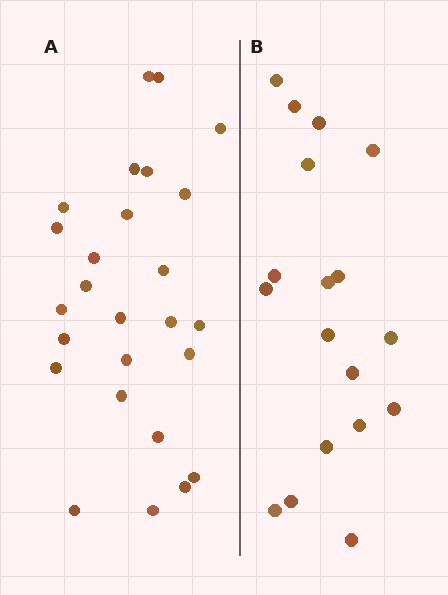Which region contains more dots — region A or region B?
Region A (the left region) has more dots.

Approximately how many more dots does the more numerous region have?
Region A has roughly 8 or so more dots than region B.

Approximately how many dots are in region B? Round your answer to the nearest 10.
About 20 dots. (The exact count is 18, which rounds to 20.)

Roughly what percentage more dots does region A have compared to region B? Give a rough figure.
About 45% more.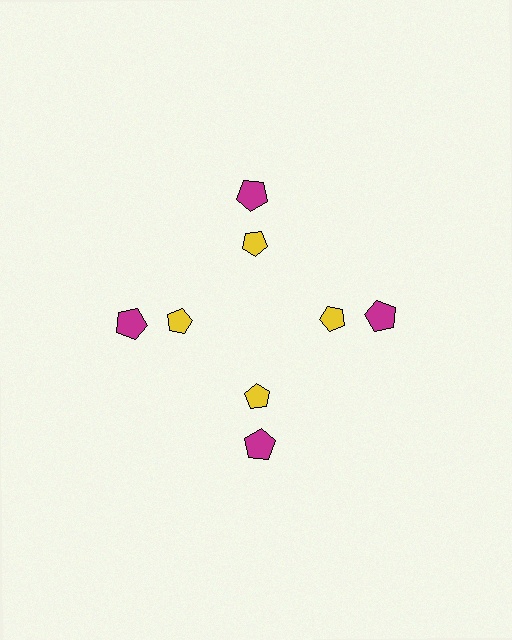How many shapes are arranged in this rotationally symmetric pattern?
There are 8 shapes, arranged in 4 groups of 2.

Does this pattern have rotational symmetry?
Yes, this pattern has 4-fold rotational symmetry. It looks the same after rotating 90 degrees around the center.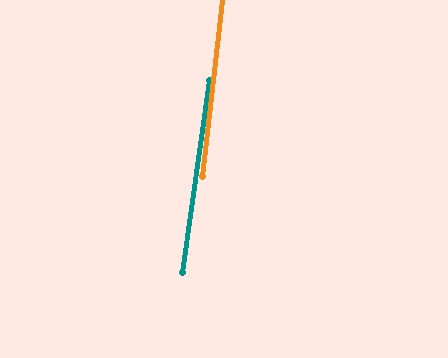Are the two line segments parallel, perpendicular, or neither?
Parallel — their directions differ by only 1.3°.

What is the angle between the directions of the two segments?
Approximately 1 degree.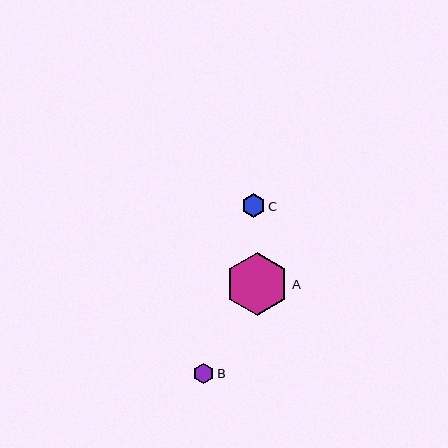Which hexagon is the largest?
Hexagon A is the largest with a size of approximately 63 pixels.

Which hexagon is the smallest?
Hexagon B is the smallest with a size of approximately 20 pixels.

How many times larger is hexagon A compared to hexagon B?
Hexagon A is approximately 3.1 times the size of hexagon B.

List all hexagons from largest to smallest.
From largest to smallest: A, C, B.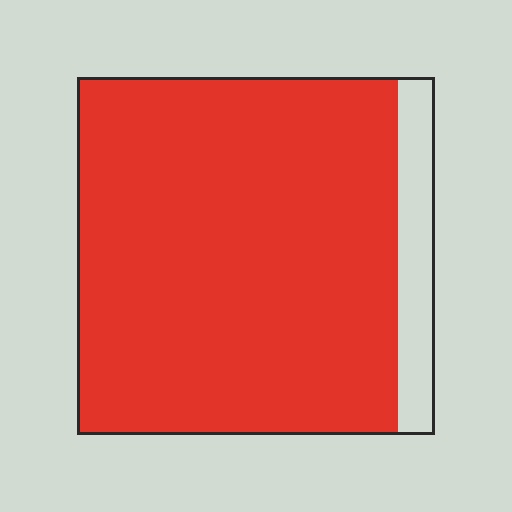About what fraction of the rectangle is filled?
About nine tenths (9/10).